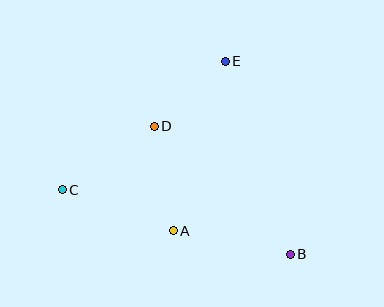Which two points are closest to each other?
Points D and E are closest to each other.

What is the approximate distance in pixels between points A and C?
The distance between A and C is approximately 118 pixels.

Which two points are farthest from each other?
Points B and C are farthest from each other.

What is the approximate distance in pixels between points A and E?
The distance between A and E is approximately 178 pixels.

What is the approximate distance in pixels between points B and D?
The distance between B and D is approximately 186 pixels.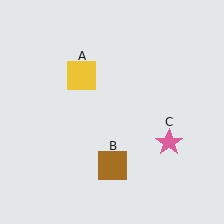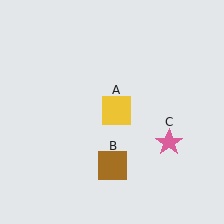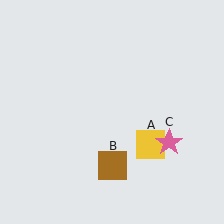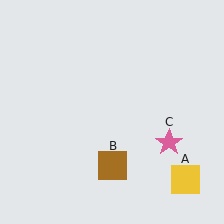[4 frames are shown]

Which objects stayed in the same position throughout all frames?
Brown square (object B) and pink star (object C) remained stationary.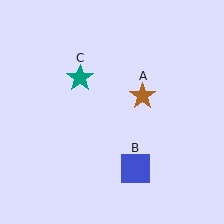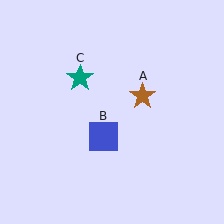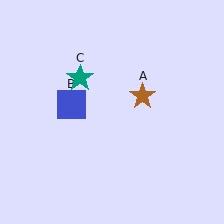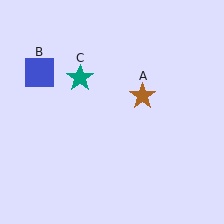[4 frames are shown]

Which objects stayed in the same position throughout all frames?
Brown star (object A) and teal star (object C) remained stationary.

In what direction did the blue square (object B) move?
The blue square (object B) moved up and to the left.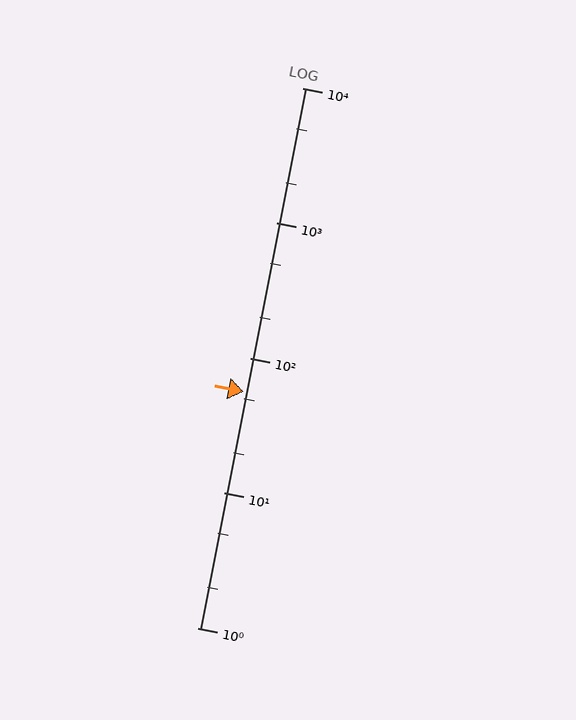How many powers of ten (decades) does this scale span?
The scale spans 4 decades, from 1 to 10000.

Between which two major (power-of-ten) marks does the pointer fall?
The pointer is between 10 and 100.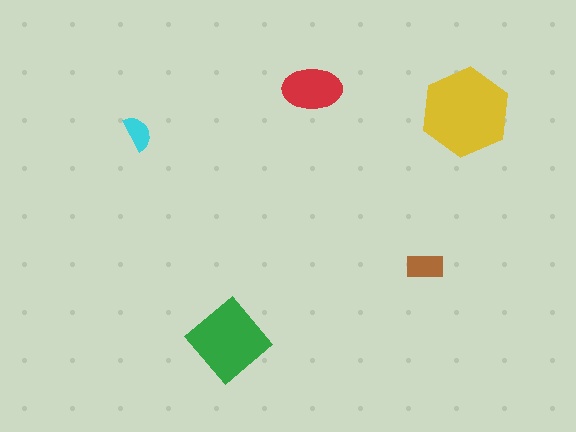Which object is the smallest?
The cyan semicircle.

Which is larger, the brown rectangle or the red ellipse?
The red ellipse.